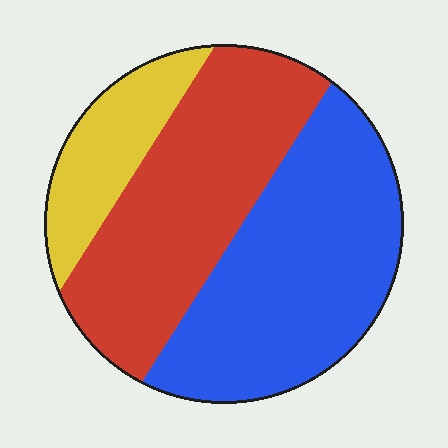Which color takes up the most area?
Blue, at roughly 45%.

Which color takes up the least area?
Yellow, at roughly 15%.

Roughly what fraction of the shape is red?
Red covers about 40% of the shape.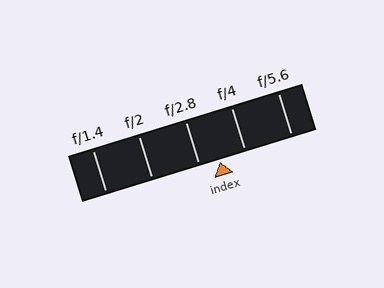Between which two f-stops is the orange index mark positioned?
The index mark is between f/2.8 and f/4.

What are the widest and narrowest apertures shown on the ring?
The widest aperture shown is f/1.4 and the narrowest is f/5.6.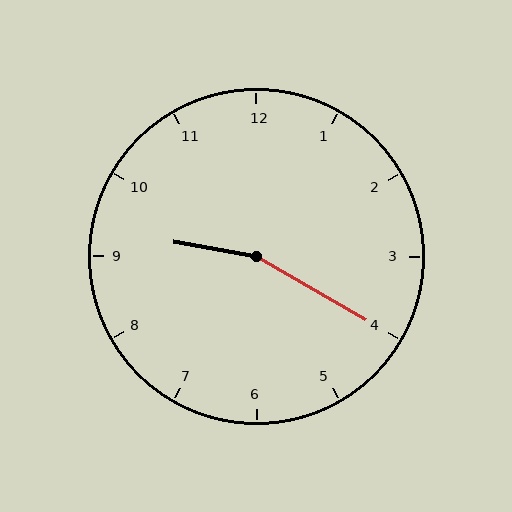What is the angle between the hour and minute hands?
Approximately 160 degrees.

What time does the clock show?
9:20.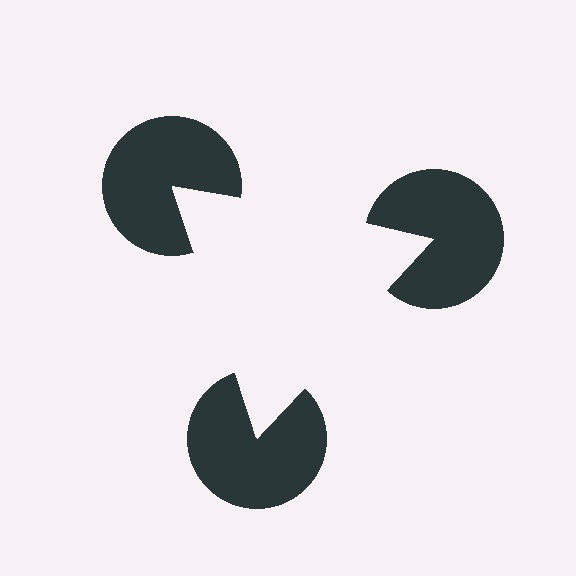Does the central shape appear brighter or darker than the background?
It typically appears slightly brighter than the background, even though no actual brightness change is drawn.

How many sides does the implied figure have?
3 sides.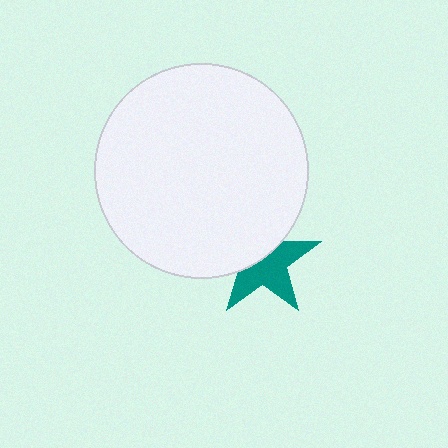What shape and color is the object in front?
The object in front is a white circle.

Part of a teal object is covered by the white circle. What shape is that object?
It is a star.